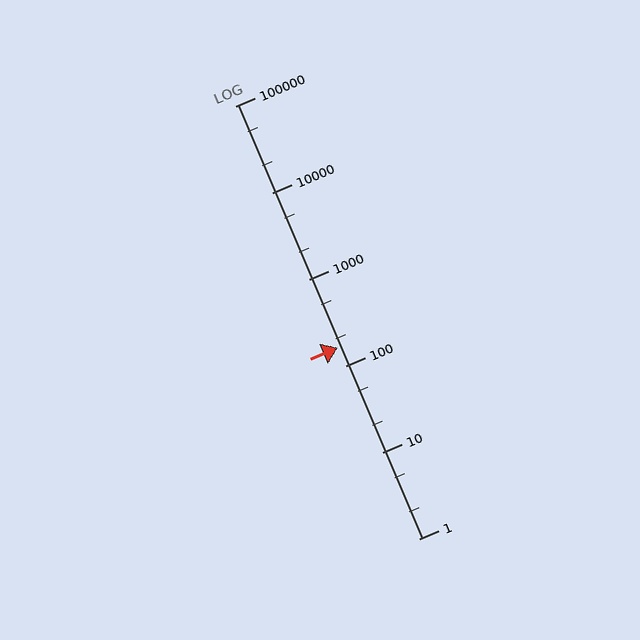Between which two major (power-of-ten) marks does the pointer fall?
The pointer is between 100 and 1000.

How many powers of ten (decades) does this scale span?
The scale spans 5 decades, from 1 to 100000.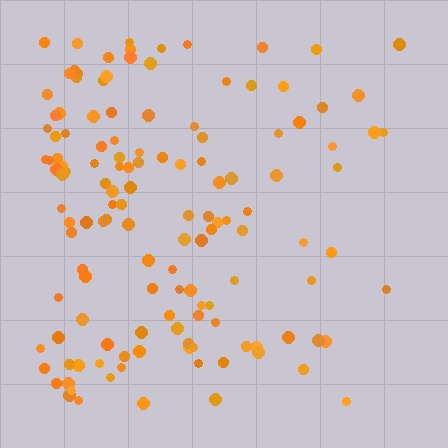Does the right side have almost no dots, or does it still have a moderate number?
Still a moderate number, just noticeably fewer than the left.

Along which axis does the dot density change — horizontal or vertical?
Horizontal.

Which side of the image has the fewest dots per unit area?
The right.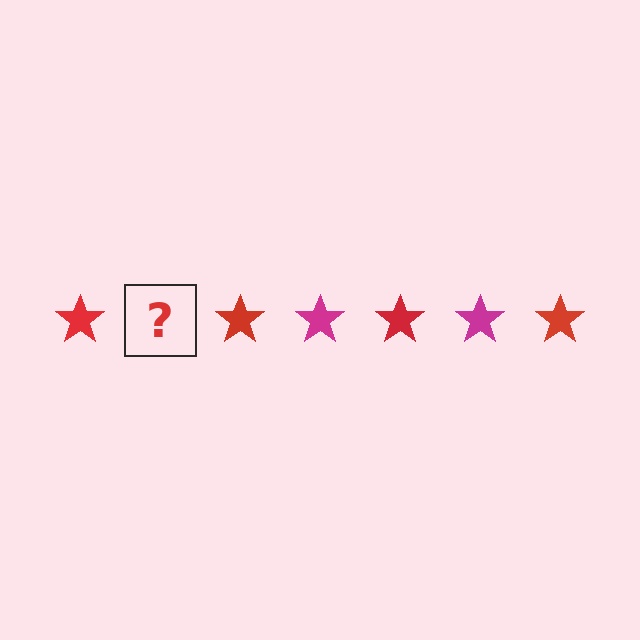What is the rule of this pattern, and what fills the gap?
The rule is that the pattern cycles through red, magenta stars. The gap should be filled with a magenta star.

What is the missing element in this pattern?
The missing element is a magenta star.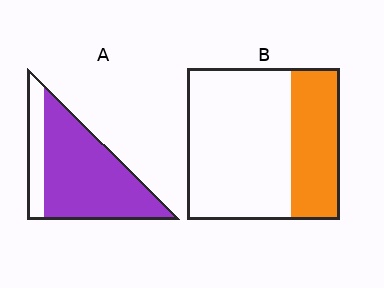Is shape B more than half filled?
No.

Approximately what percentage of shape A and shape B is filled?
A is approximately 80% and B is approximately 30%.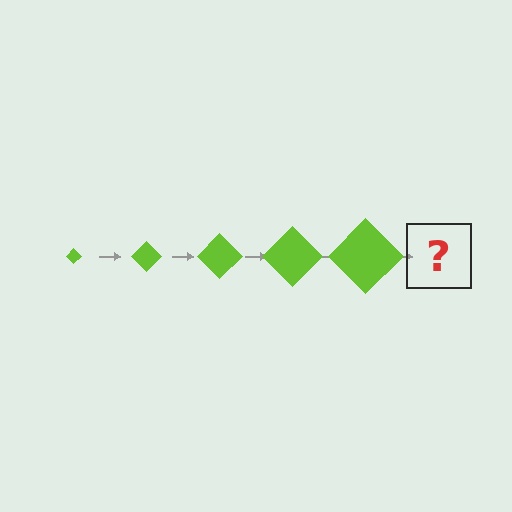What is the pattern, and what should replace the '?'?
The pattern is that the diamond gets progressively larger each step. The '?' should be a lime diamond, larger than the previous one.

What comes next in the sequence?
The next element should be a lime diamond, larger than the previous one.